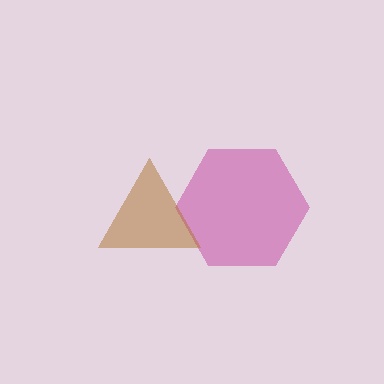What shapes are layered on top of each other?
The layered shapes are: a magenta hexagon, a brown triangle.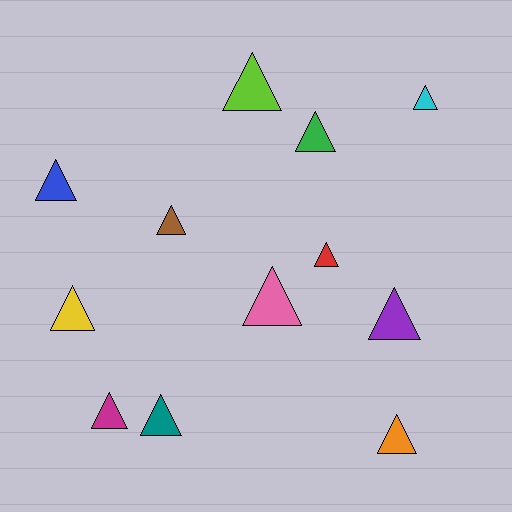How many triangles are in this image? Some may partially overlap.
There are 12 triangles.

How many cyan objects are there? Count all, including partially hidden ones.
There is 1 cyan object.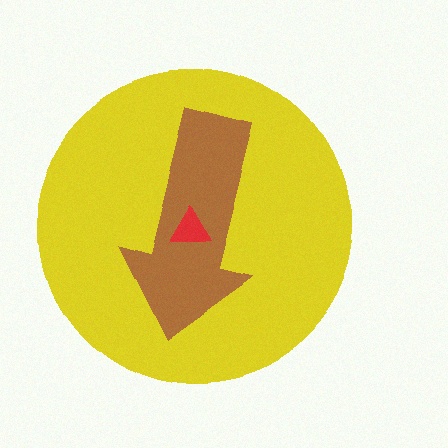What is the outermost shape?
The yellow circle.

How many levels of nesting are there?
3.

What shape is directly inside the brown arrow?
The red triangle.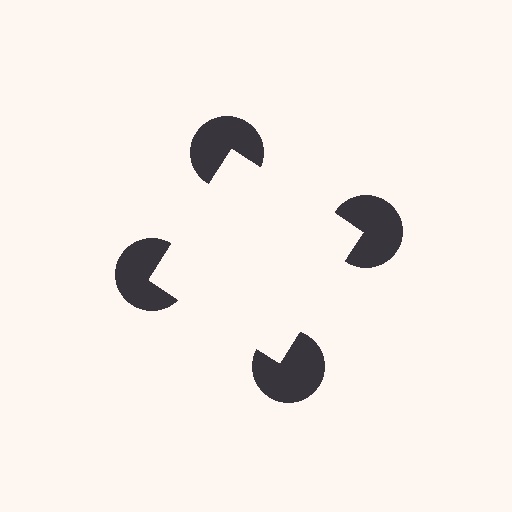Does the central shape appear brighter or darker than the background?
It typically appears slightly brighter than the background, even though no actual brightness change is drawn.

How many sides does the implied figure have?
4 sides.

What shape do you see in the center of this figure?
An illusory square — its edges are inferred from the aligned wedge cuts in the pac-man discs, not physically drawn.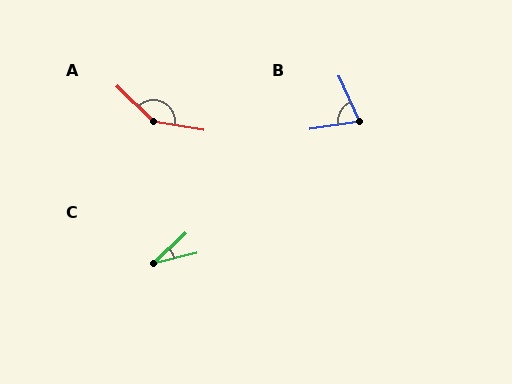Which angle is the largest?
A, at approximately 145 degrees.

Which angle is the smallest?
C, at approximately 29 degrees.